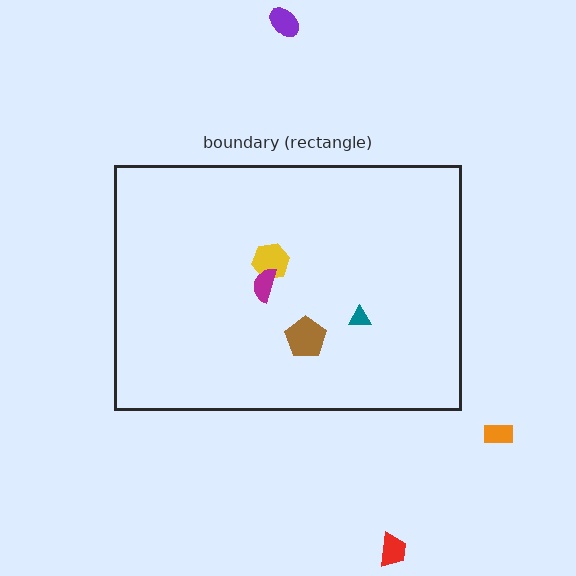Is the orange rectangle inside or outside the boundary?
Outside.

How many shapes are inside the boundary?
4 inside, 3 outside.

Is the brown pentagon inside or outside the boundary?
Inside.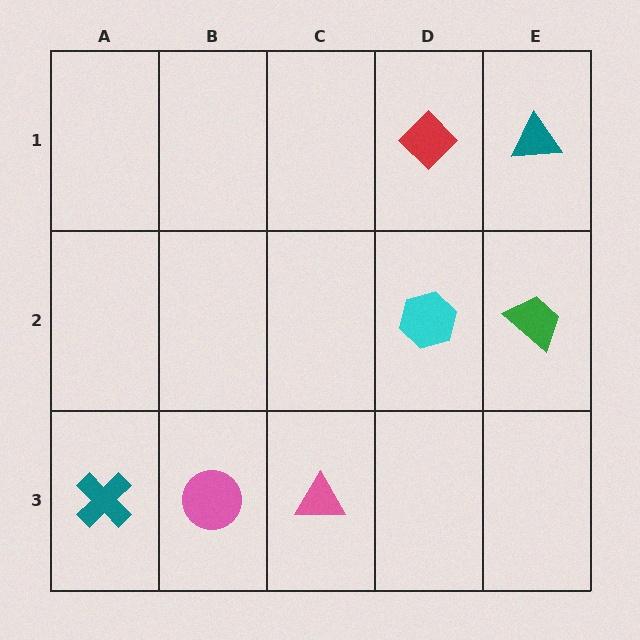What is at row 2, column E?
A green trapezoid.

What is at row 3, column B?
A pink circle.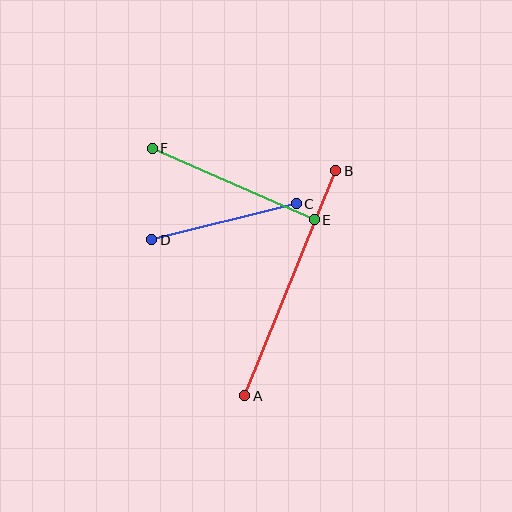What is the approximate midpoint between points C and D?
The midpoint is at approximately (224, 222) pixels.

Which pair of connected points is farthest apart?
Points A and B are farthest apart.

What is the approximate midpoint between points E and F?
The midpoint is at approximately (233, 184) pixels.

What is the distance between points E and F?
The distance is approximately 177 pixels.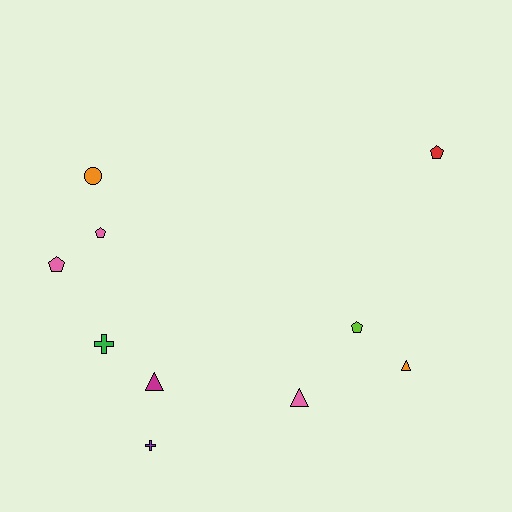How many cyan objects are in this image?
There are no cyan objects.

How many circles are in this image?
There is 1 circle.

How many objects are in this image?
There are 10 objects.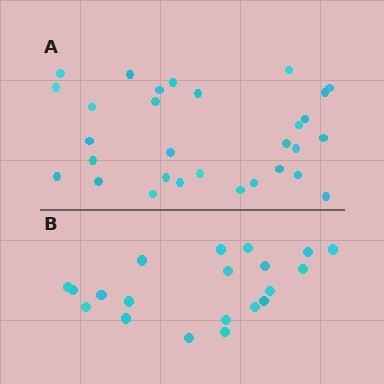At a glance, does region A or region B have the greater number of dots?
Region A (the top region) has more dots.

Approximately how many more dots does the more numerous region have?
Region A has roughly 10 or so more dots than region B.